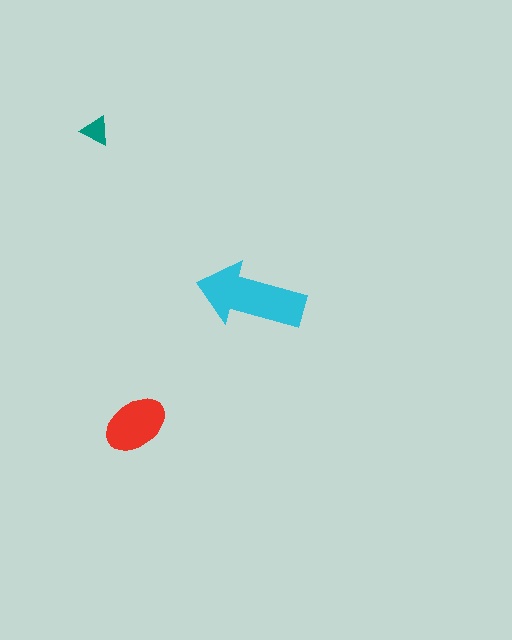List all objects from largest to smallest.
The cyan arrow, the red ellipse, the teal triangle.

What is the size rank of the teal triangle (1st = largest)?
3rd.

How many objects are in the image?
There are 3 objects in the image.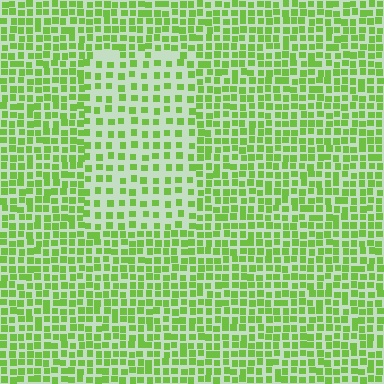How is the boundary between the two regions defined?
The boundary is defined by a change in element density (approximately 1.8x ratio). All elements are the same color, size, and shape.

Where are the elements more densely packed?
The elements are more densely packed outside the rectangle boundary.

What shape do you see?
I see a rectangle.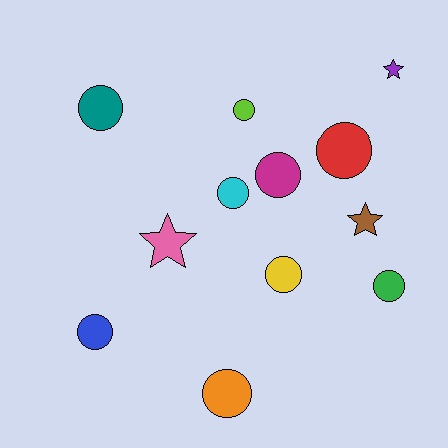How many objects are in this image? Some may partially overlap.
There are 12 objects.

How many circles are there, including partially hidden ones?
There are 9 circles.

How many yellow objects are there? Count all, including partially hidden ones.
There is 1 yellow object.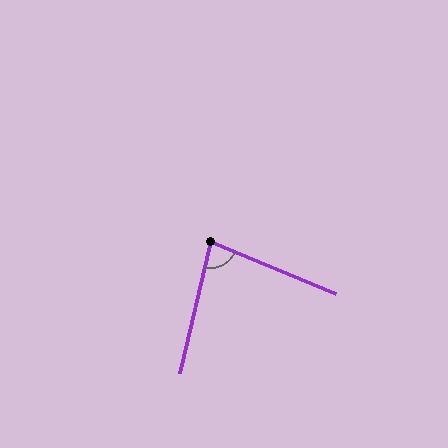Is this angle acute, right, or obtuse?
It is acute.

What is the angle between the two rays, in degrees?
Approximately 81 degrees.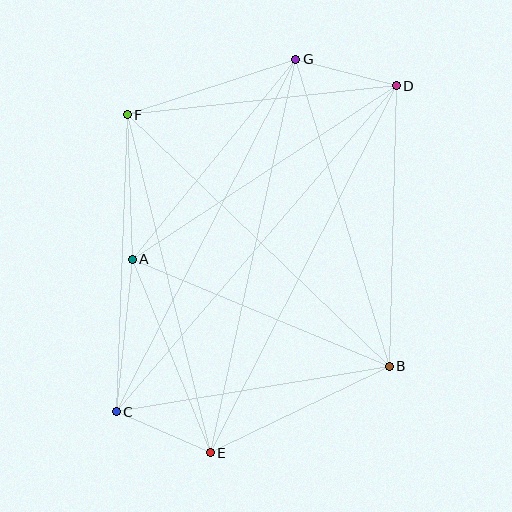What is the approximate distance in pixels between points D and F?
The distance between D and F is approximately 271 pixels.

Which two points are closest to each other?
Points C and E are closest to each other.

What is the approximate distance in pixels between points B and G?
The distance between B and G is approximately 321 pixels.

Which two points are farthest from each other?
Points C and D are farthest from each other.